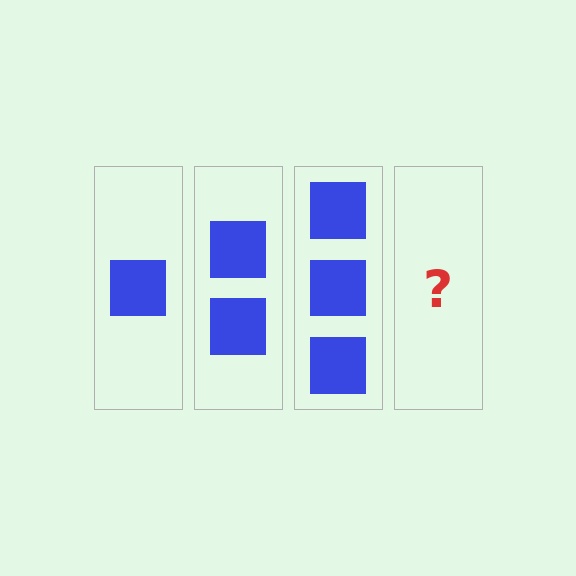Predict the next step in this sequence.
The next step is 4 squares.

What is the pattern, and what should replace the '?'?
The pattern is that each step adds one more square. The '?' should be 4 squares.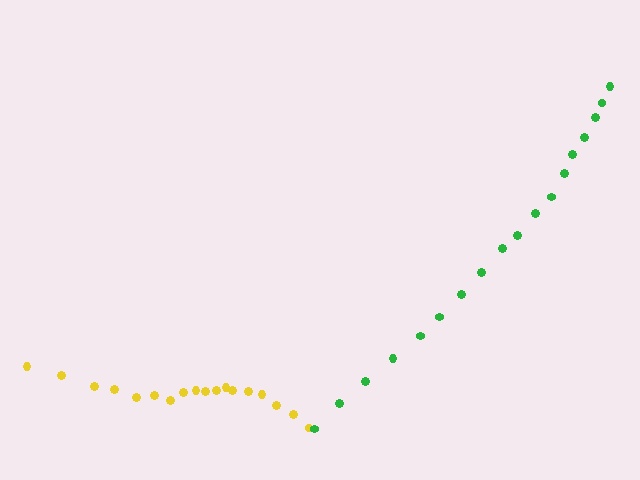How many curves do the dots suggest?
There are 2 distinct paths.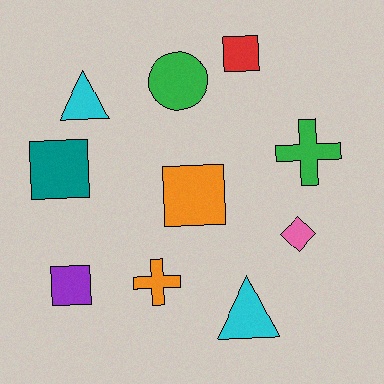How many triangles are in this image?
There are 2 triangles.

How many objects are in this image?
There are 10 objects.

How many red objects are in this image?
There is 1 red object.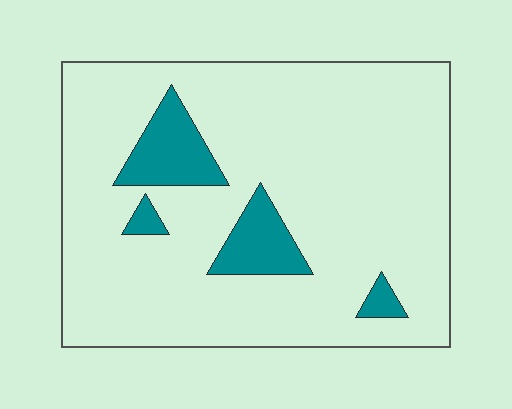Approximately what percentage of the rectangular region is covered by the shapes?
Approximately 10%.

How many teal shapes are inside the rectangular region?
4.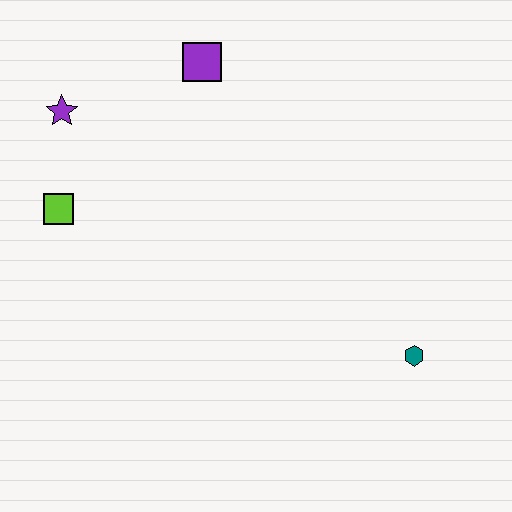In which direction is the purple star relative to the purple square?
The purple star is to the left of the purple square.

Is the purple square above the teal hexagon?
Yes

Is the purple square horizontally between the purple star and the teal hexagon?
Yes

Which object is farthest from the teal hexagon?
The purple star is farthest from the teal hexagon.